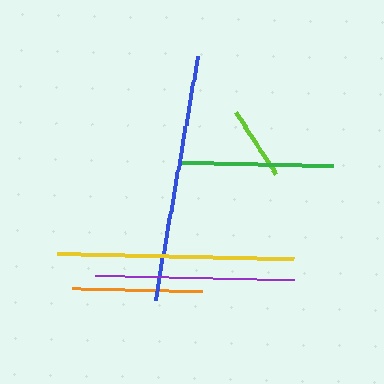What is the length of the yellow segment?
The yellow segment is approximately 237 pixels long.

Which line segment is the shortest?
The lime line is the shortest at approximately 74 pixels.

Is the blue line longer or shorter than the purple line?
The blue line is longer than the purple line.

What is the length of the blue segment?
The blue segment is approximately 248 pixels long.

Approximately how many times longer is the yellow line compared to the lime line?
The yellow line is approximately 3.2 times the length of the lime line.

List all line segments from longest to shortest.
From longest to shortest: blue, yellow, purple, green, orange, lime.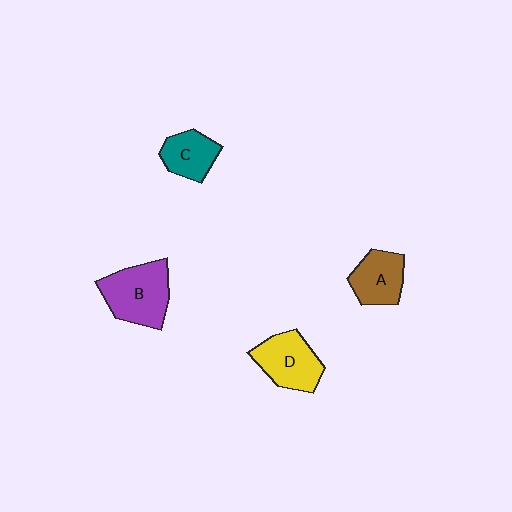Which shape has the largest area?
Shape B (purple).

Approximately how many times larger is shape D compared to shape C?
Approximately 1.4 times.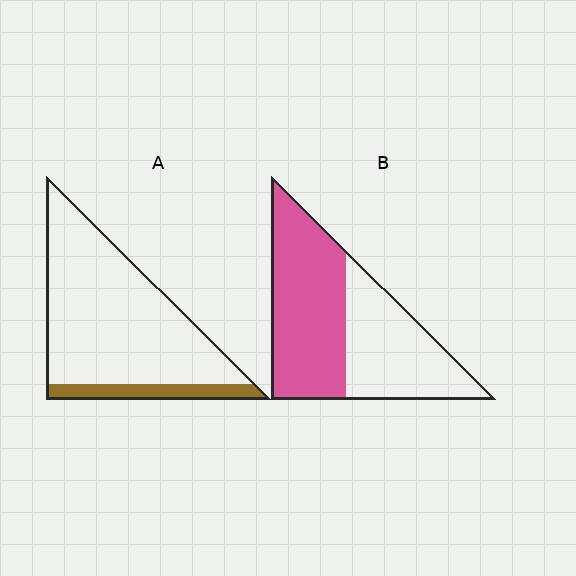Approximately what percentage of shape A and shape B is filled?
A is approximately 15% and B is approximately 55%.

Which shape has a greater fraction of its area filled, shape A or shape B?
Shape B.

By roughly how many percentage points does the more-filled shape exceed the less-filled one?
By roughly 40 percentage points (B over A).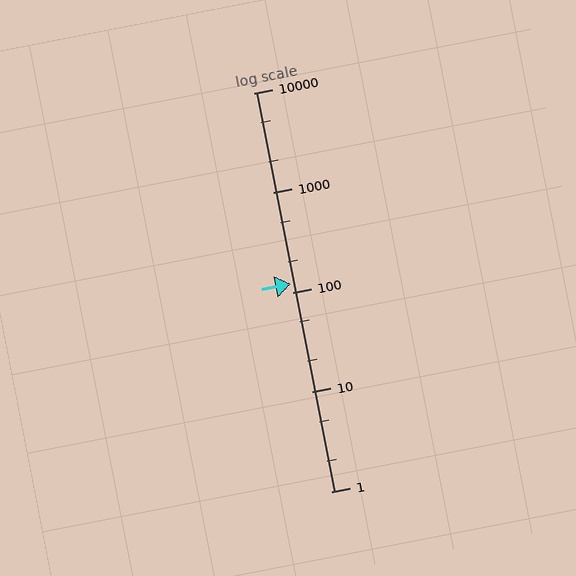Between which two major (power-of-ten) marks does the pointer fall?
The pointer is between 100 and 1000.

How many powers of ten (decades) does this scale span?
The scale spans 4 decades, from 1 to 10000.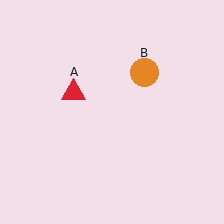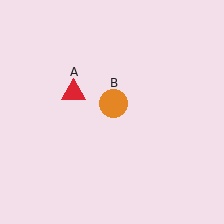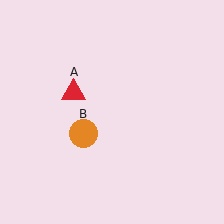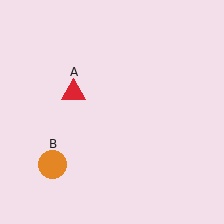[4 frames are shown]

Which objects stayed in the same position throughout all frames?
Red triangle (object A) remained stationary.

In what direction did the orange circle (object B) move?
The orange circle (object B) moved down and to the left.